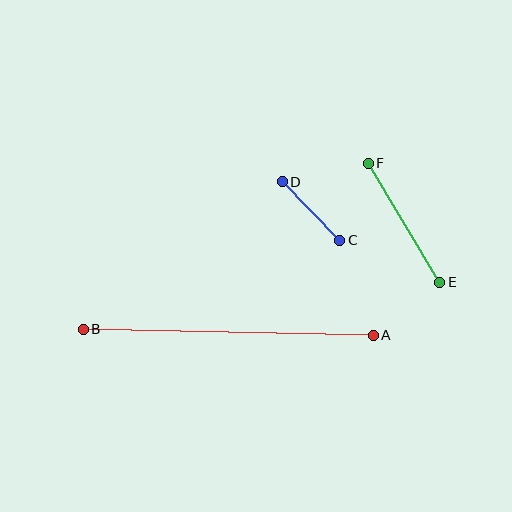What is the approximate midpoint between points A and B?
The midpoint is at approximately (228, 332) pixels.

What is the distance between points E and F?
The distance is approximately 139 pixels.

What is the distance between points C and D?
The distance is approximately 82 pixels.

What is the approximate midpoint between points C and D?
The midpoint is at approximately (311, 211) pixels.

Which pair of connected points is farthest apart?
Points A and B are farthest apart.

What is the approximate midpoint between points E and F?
The midpoint is at approximately (404, 223) pixels.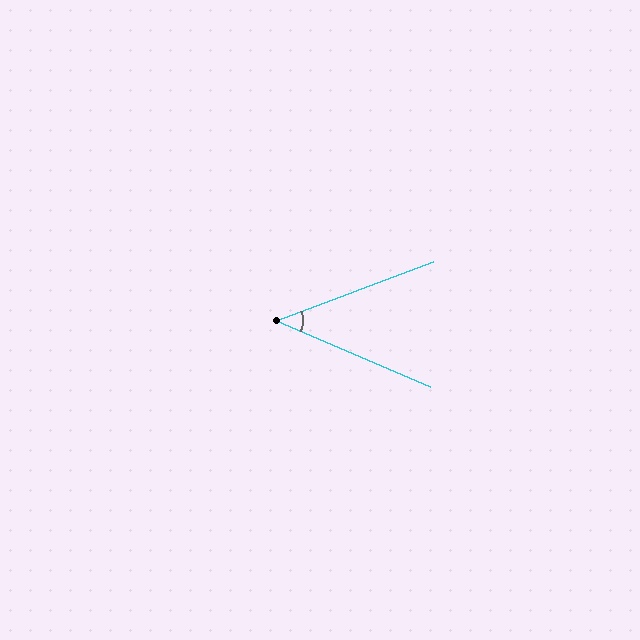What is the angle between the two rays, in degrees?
Approximately 44 degrees.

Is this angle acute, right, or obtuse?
It is acute.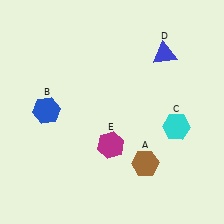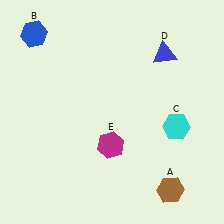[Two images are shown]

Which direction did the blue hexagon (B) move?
The blue hexagon (B) moved up.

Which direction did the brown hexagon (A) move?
The brown hexagon (A) moved down.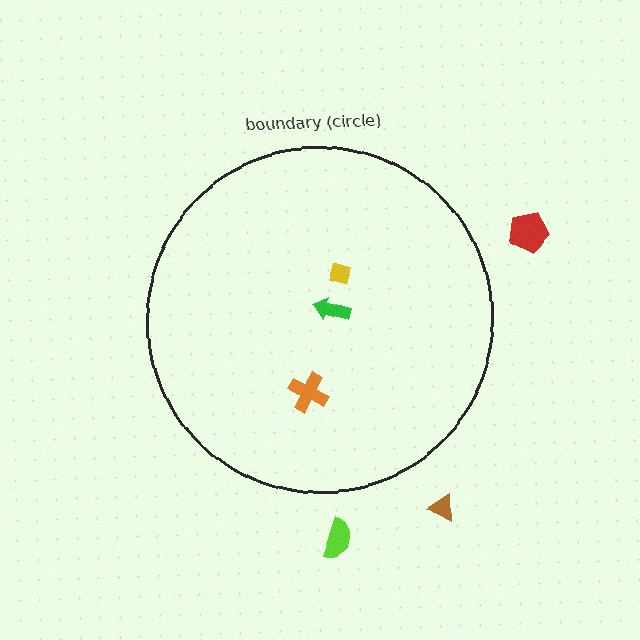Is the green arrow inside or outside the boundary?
Inside.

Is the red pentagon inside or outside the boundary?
Outside.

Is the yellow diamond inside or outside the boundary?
Inside.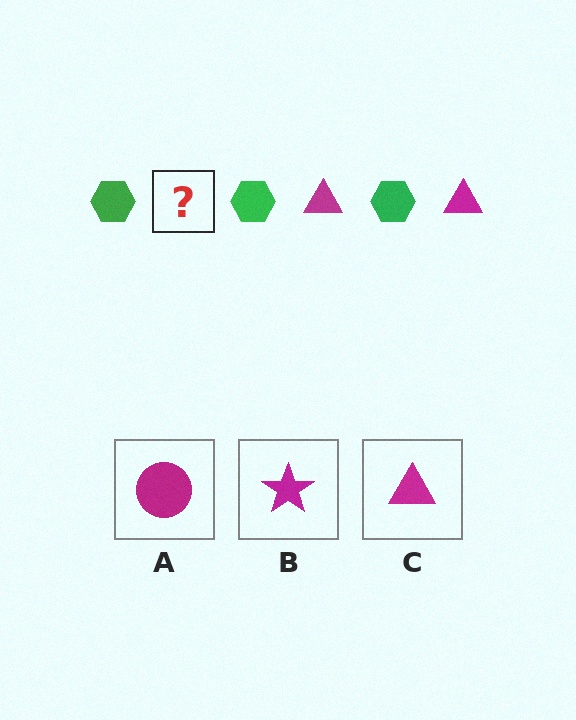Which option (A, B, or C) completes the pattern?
C.